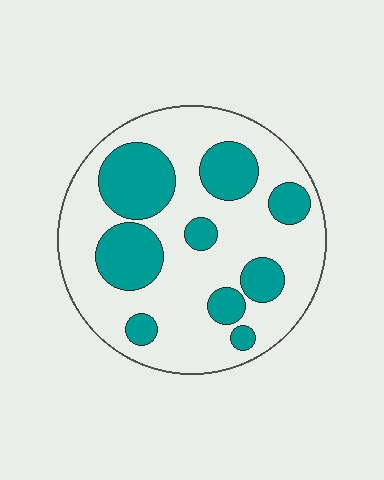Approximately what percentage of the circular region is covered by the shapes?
Approximately 30%.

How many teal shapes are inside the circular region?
9.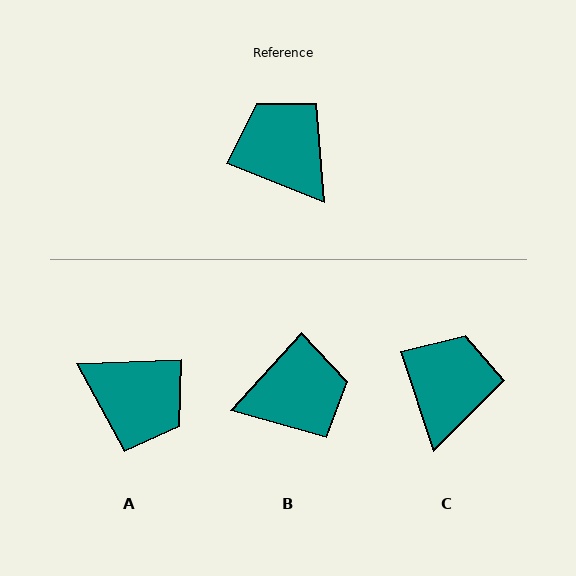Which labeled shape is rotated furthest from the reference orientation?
A, about 156 degrees away.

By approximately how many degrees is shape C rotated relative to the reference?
Approximately 49 degrees clockwise.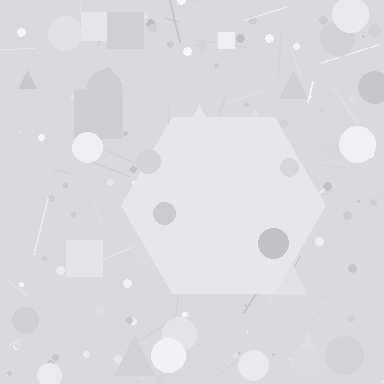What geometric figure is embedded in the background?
A hexagon is embedded in the background.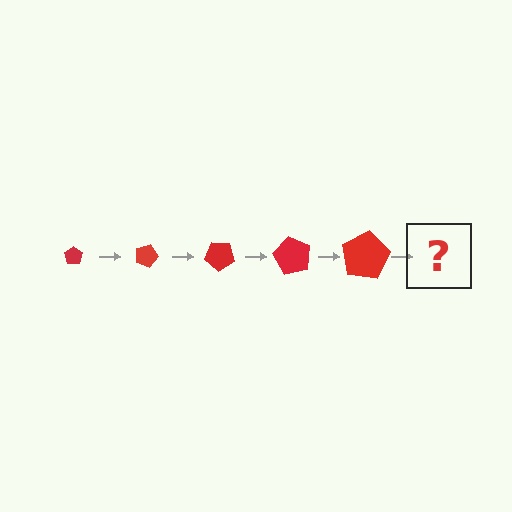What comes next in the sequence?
The next element should be a pentagon, larger than the previous one and rotated 100 degrees from the start.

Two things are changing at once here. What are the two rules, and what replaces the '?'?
The two rules are that the pentagon grows larger each step and it rotates 20 degrees each step. The '?' should be a pentagon, larger than the previous one and rotated 100 degrees from the start.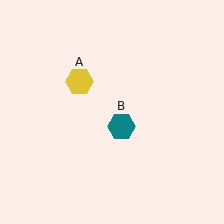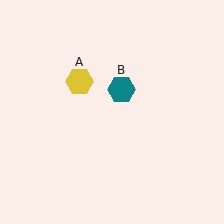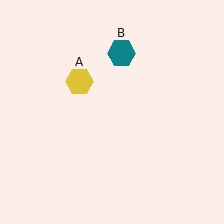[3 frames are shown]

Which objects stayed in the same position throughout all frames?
Yellow hexagon (object A) remained stationary.